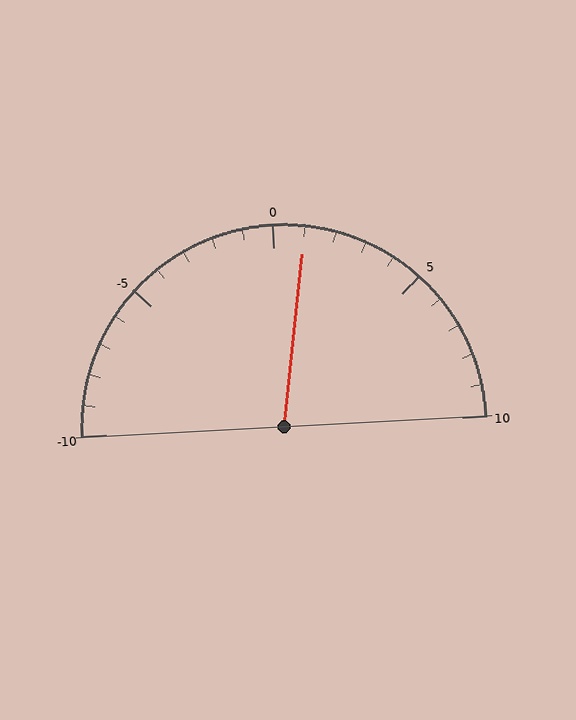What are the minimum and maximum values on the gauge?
The gauge ranges from -10 to 10.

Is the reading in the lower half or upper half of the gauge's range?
The reading is in the upper half of the range (-10 to 10).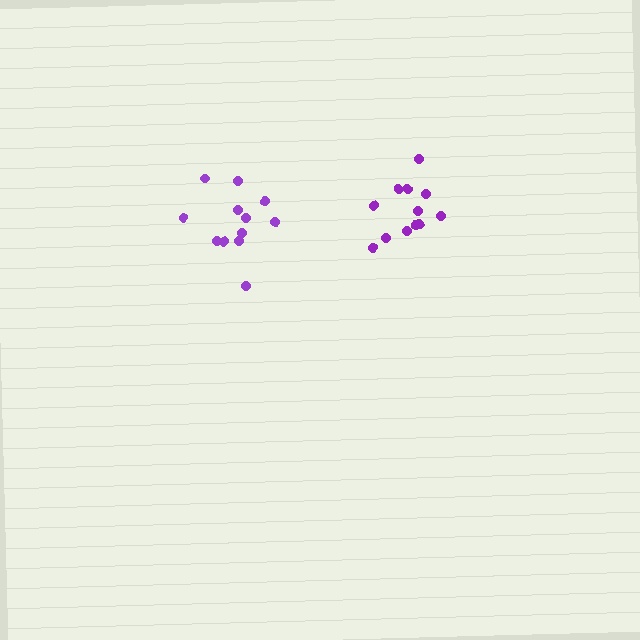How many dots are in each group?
Group 1: 12 dots, Group 2: 12 dots (24 total).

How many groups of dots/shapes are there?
There are 2 groups.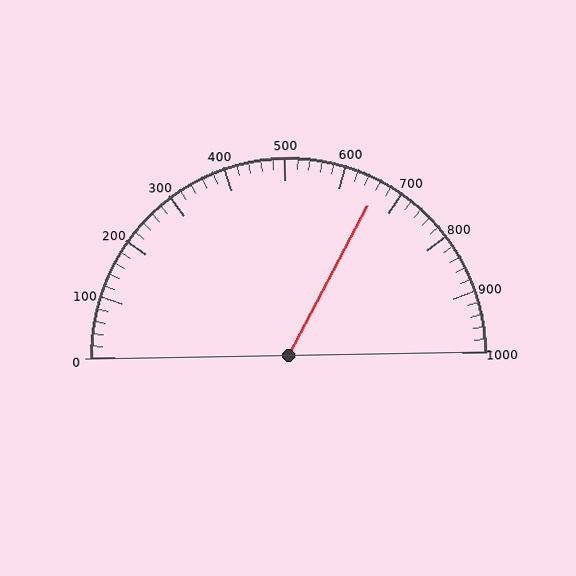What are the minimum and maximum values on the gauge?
The gauge ranges from 0 to 1000.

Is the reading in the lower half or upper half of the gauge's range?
The reading is in the upper half of the range (0 to 1000).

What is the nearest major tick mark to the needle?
The nearest major tick mark is 700.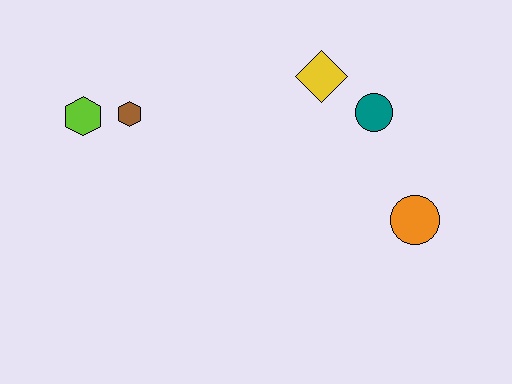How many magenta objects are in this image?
There are no magenta objects.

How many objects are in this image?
There are 5 objects.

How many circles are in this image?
There are 2 circles.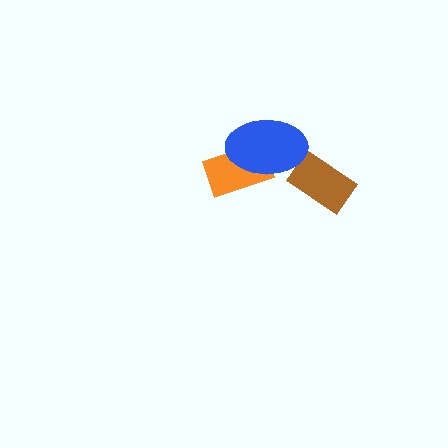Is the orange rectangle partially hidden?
Yes, it is partially covered by another shape.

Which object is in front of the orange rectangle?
The blue ellipse is in front of the orange rectangle.